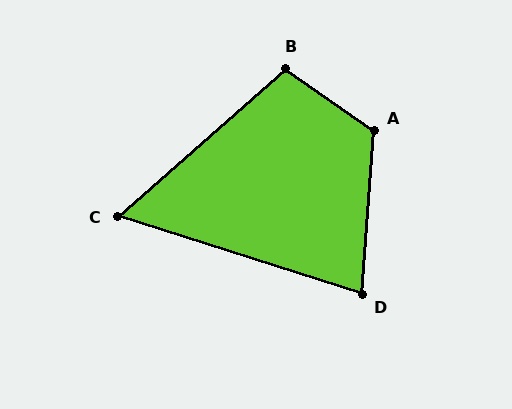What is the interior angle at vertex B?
Approximately 103 degrees (obtuse).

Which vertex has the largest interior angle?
A, at approximately 121 degrees.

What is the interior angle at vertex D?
Approximately 77 degrees (acute).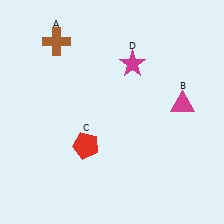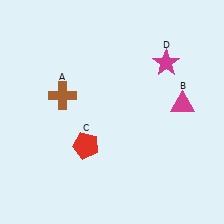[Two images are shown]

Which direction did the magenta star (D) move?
The magenta star (D) moved right.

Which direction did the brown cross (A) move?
The brown cross (A) moved down.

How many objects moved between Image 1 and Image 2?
2 objects moved between the two images.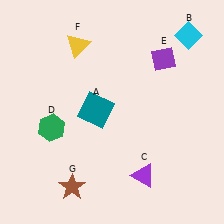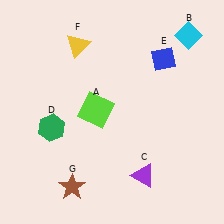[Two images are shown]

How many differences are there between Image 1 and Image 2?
There are 2 differences between the two images.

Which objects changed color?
A changed from teal to lime. E changed from purple to blue.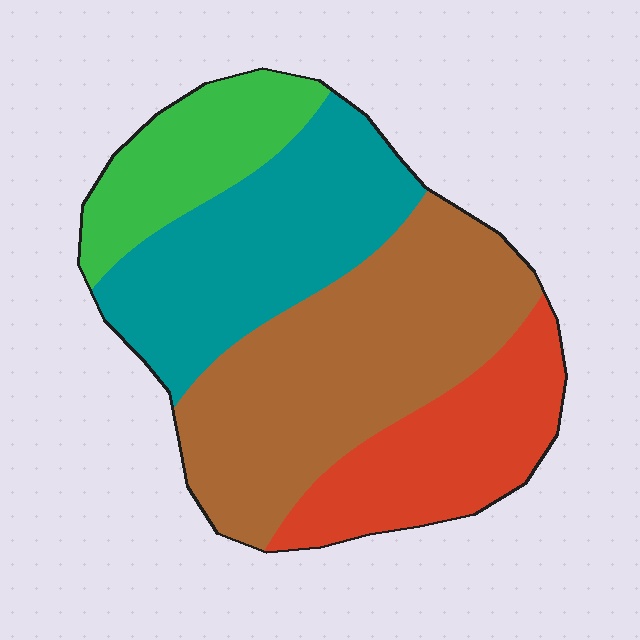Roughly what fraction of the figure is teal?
Teal covers around 30% of the figure.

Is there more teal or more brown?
Brown.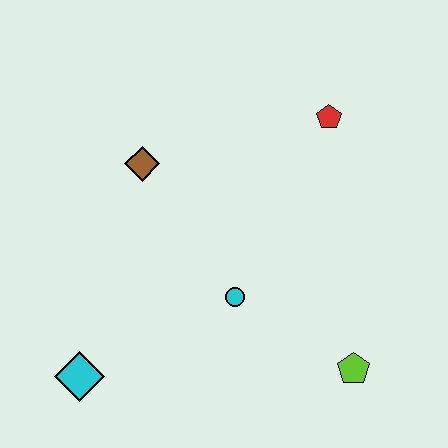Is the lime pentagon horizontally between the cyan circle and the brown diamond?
No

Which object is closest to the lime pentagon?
The cyan circle is closest to the lime pentagon.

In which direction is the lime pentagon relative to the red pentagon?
The lime pentagon is below the red pentagon.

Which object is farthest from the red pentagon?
The cyan diamond is farthest from the red pentagon.